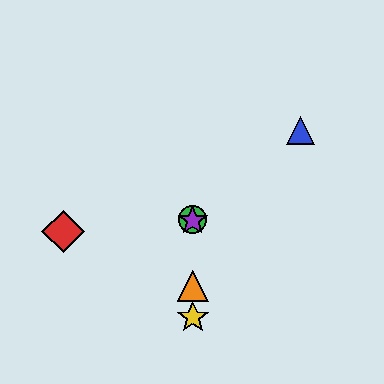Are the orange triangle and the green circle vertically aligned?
Yes, both are at x≈193.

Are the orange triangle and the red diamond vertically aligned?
No, the orange triangle is at x≈193 and the red diamond is at x≈63.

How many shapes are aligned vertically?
4 shapes (the green circle, the yellow star, the purple star, the orange triangle) are aligned vertically.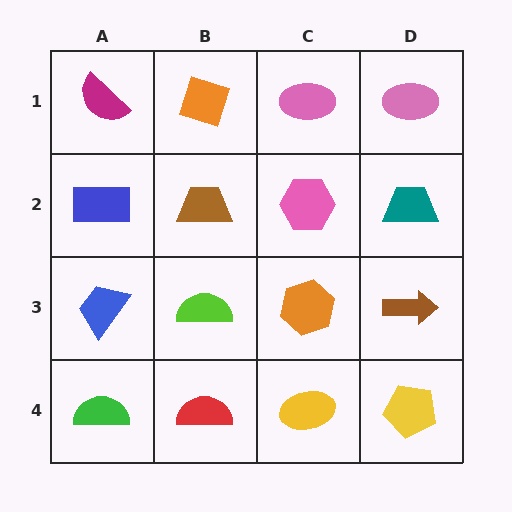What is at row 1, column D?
A pink ellipse.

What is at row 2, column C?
A pink hexagon.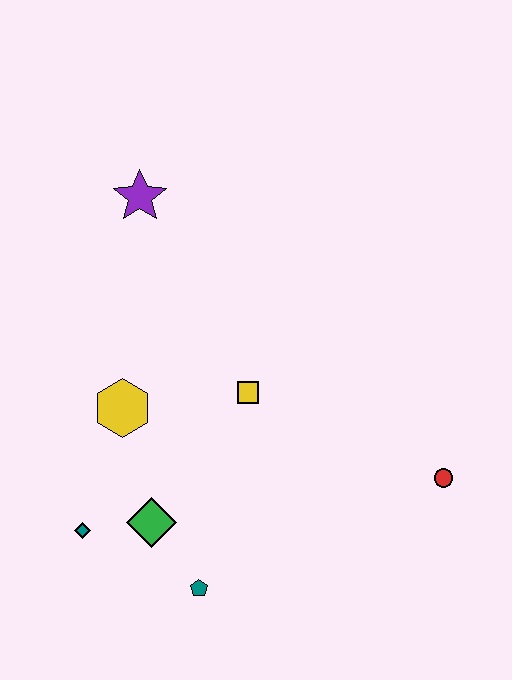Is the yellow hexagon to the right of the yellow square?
No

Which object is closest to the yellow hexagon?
The green diamond is closest to the yellow hexagon.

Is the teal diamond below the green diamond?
Yes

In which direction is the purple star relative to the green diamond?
The purple star is above the green diamond.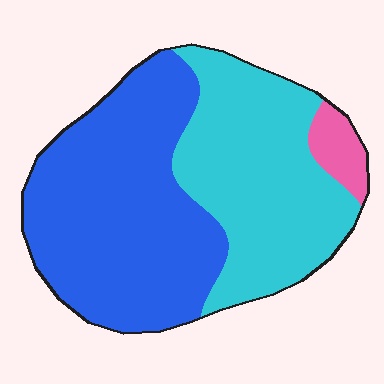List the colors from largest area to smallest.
From largest to smallest: blue, cyan, pink.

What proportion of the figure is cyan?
Cyan covers 41% of the figure.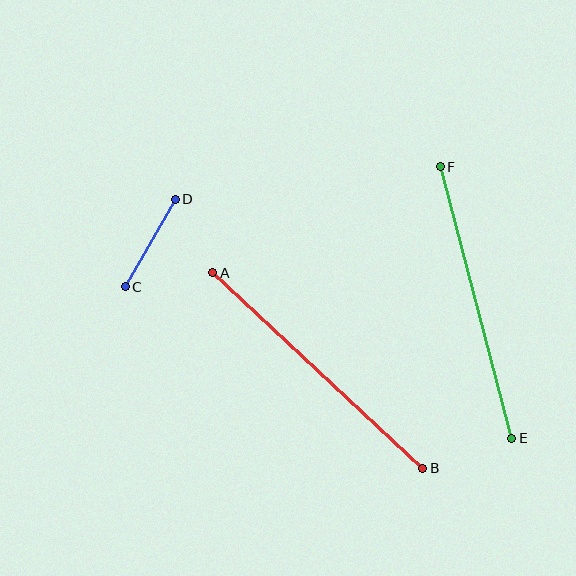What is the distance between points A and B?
The distance is approximately 287 pixels.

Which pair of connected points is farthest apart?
Points A and B are farthest apart.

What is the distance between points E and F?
The distance is approximately 281 pixels.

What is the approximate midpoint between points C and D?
The midpoint is at approximately (150, 243) pixels.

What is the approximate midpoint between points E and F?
The midpoint is at approximately (476, 303) pixels.